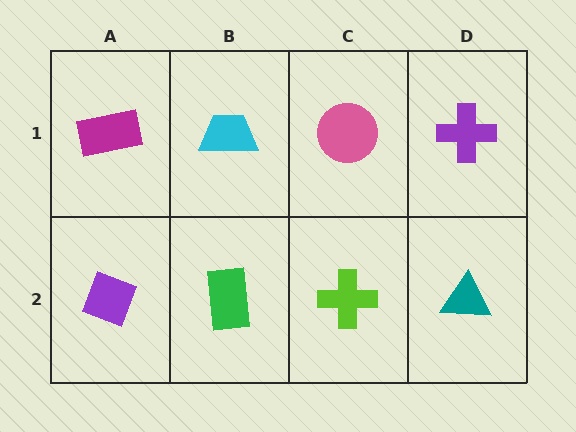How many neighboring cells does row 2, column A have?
2.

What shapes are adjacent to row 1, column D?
A teal triangle (row 2, column D), a pink circle (row 1, column C).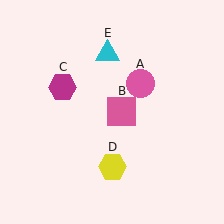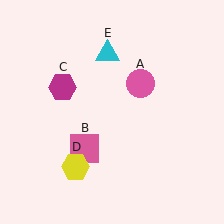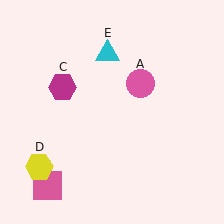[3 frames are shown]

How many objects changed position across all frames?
2 objects changed position: pink square (object B), yellow hexagon (object D).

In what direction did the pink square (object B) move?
The pink square (object B) moved down and to the left.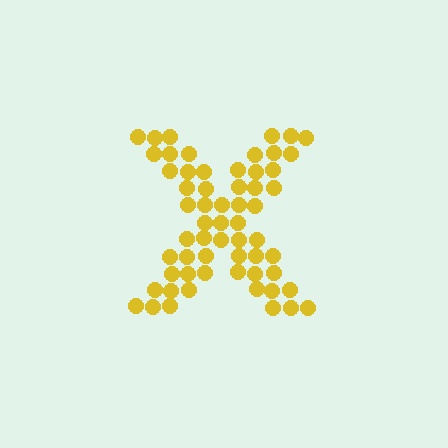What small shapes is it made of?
It is made of small circles.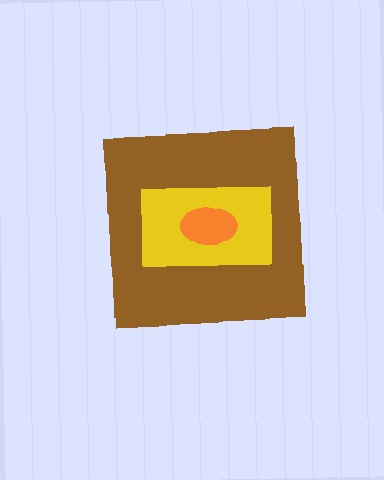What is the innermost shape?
The orange ellipse.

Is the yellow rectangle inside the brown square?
Yes.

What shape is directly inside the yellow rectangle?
The orange ellipse.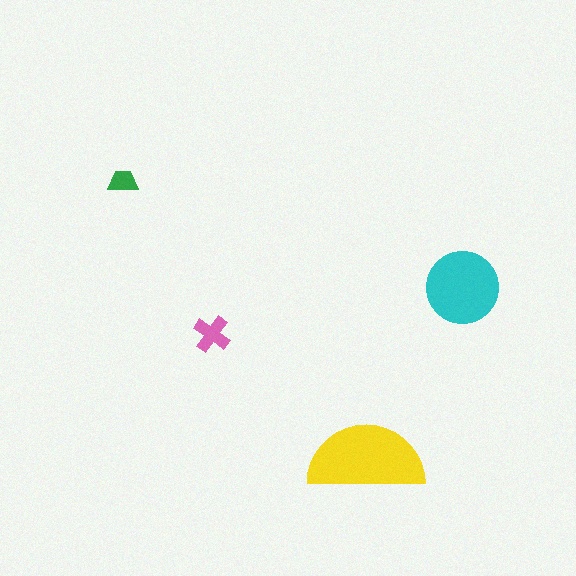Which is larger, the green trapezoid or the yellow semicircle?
The yellow semicircle.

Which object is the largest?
The yellow semicircle.